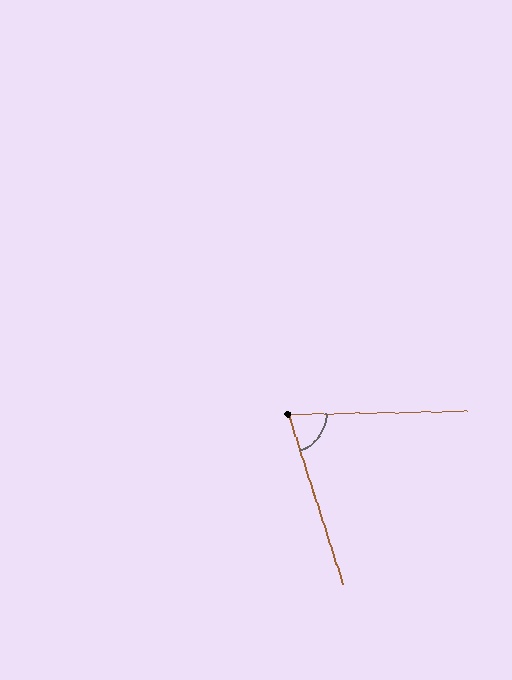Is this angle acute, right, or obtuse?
It is acute.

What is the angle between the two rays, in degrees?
Approximately 73 degrees.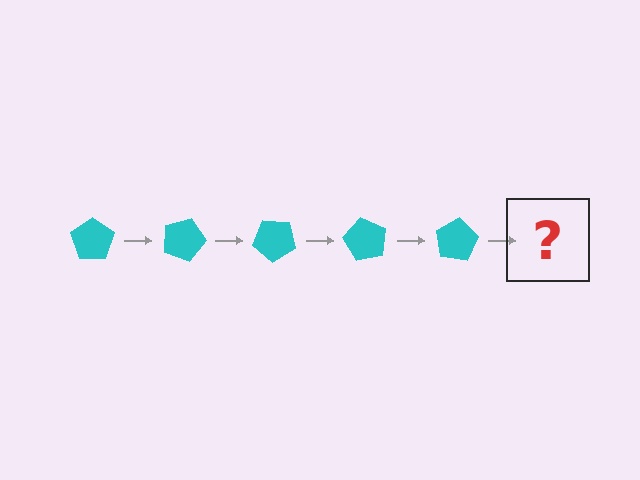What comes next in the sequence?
The next element should be a cyan pentagon rotated 100 degrees.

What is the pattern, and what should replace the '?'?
The pattern is that the pentagon rotates 20 degrees each step. The '?' should be a cyan pentagon rotated 100 degrees.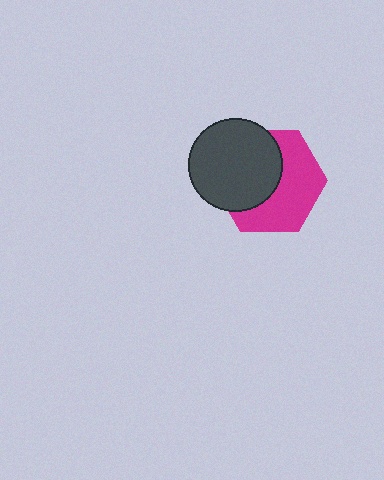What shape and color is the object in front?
The object in front is a dark gray circle.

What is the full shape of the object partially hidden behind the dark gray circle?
The partially hidden object is a magenta hexagon.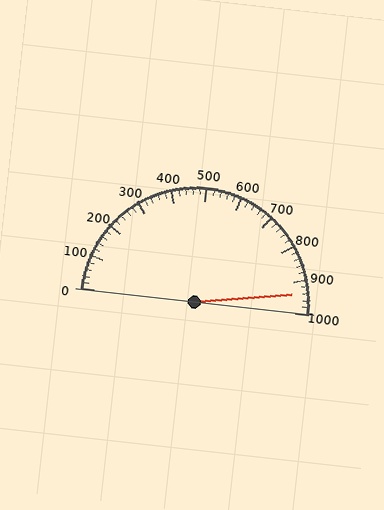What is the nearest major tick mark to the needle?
The nearest major tick mark is 900.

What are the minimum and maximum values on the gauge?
The gauge ranges from 0 to 1000.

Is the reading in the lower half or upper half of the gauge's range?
The reading is in the upper half of the range (0 to 1000).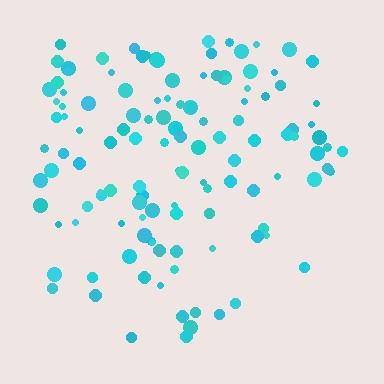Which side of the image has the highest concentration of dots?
The top.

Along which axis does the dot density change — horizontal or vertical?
Vertical.